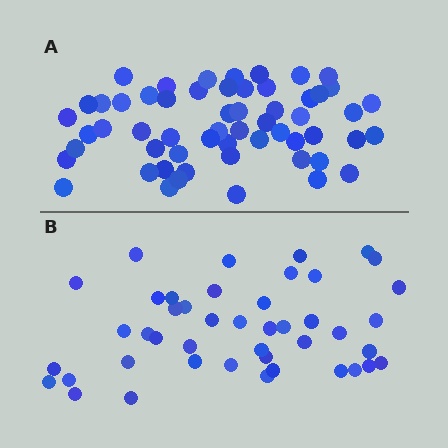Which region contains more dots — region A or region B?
Region A (the top region) has more dots.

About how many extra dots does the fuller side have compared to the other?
Region A has approximately 15 more dots than region B.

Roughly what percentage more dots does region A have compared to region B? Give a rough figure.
About 30% more.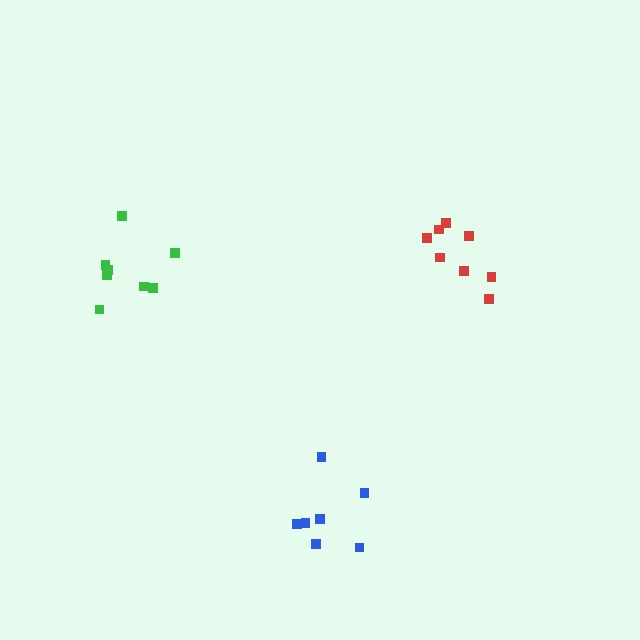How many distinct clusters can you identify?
There are 3 distinct clusters.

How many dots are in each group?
Group 1: 8 dots, Group 2: 7 dots, Group 3: 8 dots (23 total).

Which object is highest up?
The red cluster is topmost.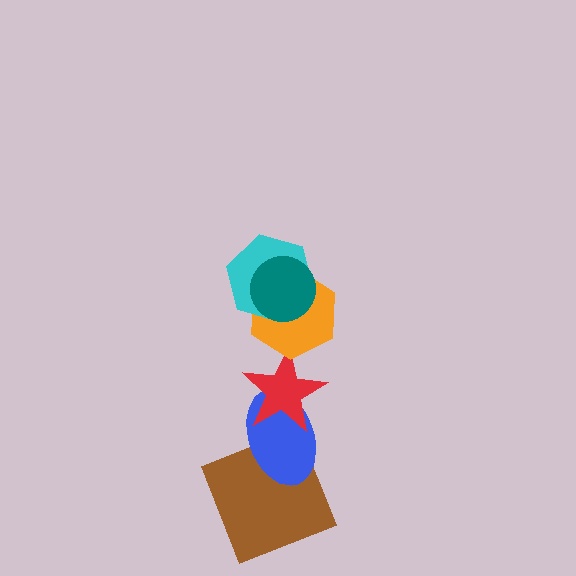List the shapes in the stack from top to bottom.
From top to bottom: the teal circle, the cyan hexagon, the orange hexagon, the red star, the blue ellipse, the brown square.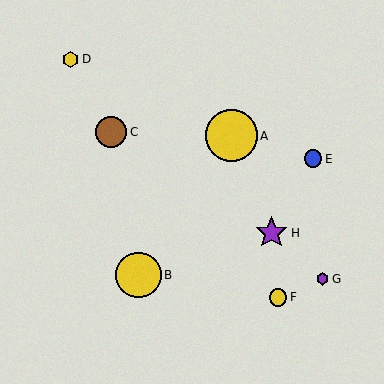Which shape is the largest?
The yellow circle (labeled A) is the largest.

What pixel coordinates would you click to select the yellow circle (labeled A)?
Click at (231, 136) to select the yellow circle A.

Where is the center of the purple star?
The center of the purple star is at (272, 233).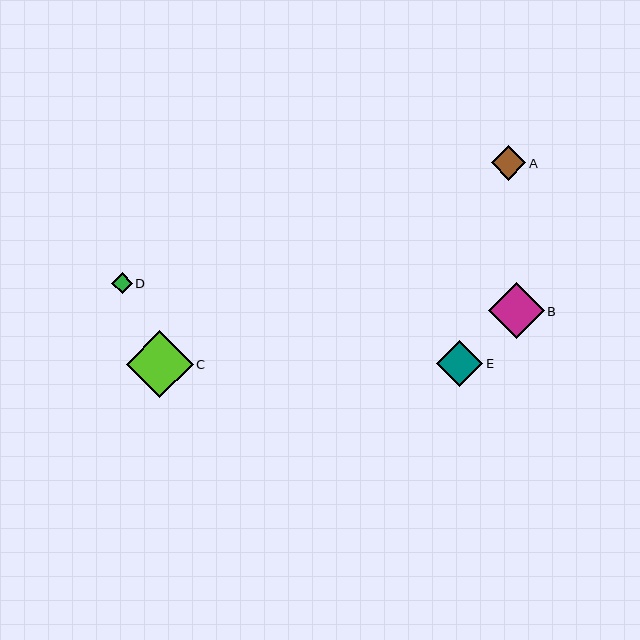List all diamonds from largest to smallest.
From largest to smallest: C, B, E, A, D.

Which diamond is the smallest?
Diamond D is the smallest with a size of approximately 21 pixels.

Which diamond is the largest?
Diamond C is the largest with a size of approximately 67 pixels.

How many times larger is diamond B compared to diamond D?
Diamond B is approximately 2.7 times the size of diamond D.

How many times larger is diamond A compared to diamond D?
Diamond A is approximately 1.7 times the size of diamond D.